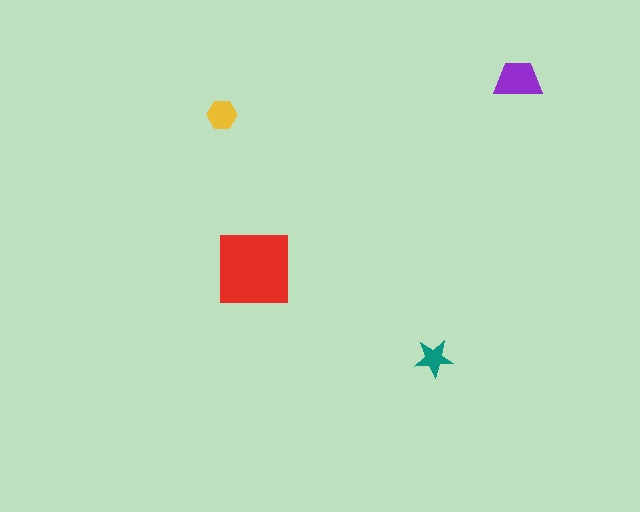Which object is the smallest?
The teal star.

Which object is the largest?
The red square.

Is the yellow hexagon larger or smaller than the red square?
Smaller.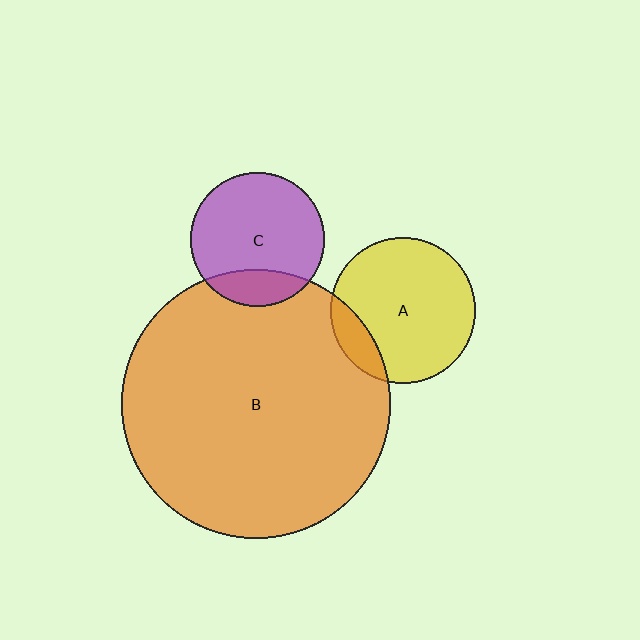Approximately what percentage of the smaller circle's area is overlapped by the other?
Approximately 15%.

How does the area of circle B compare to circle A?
Approximately 3.4 times.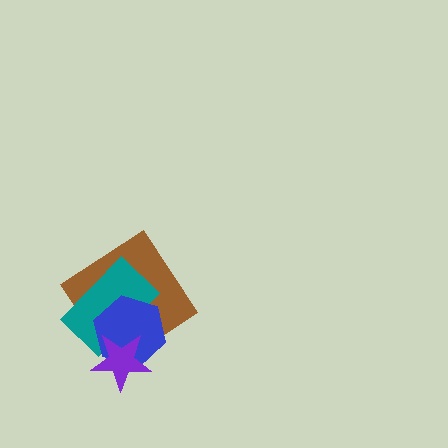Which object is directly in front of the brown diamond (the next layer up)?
The teal rectangle is directly in front of the brown diamond.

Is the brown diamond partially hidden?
Yes, it is partially covered by another shape.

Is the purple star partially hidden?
No, no other shape covers it.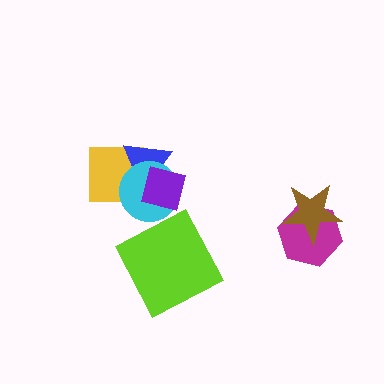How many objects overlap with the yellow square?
2 objects overlap with the yellow square.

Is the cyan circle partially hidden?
Yes, it is partially covered by another shape.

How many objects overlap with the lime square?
0 objects overlap with the lime square.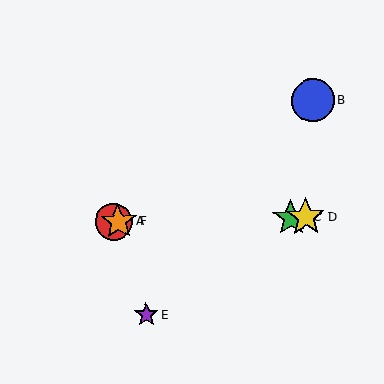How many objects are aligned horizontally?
4 objects (A, C, D, F) are aligned horizontally.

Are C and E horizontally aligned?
No, C is at y≈218 and E is at y≈315.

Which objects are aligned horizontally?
Objects A, C, D, F are aligned horizontally.